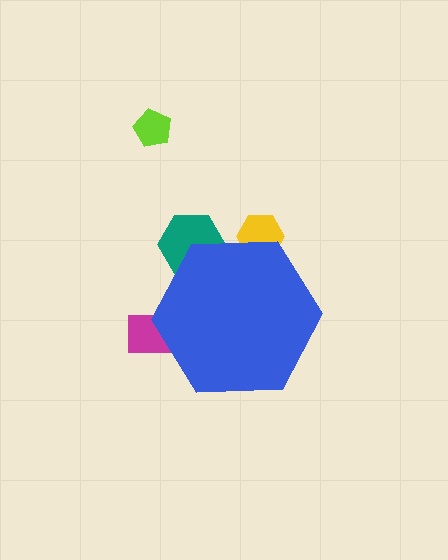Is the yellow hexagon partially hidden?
Yes, the yellow hexagon is partially hidden behind the blue hexagon.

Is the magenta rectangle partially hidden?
Yes, the magenta rectangle is partially hidden behind the blue hexagon.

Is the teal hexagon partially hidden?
Yes, the teal hexagon is partially hidden behind the blue hexagon.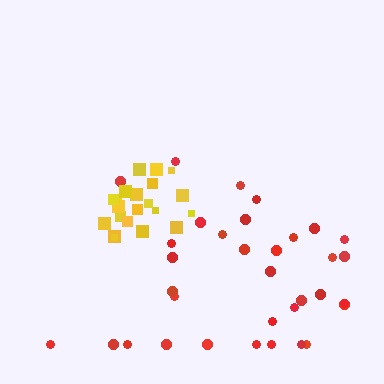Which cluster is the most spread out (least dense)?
Red.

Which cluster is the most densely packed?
Yellow.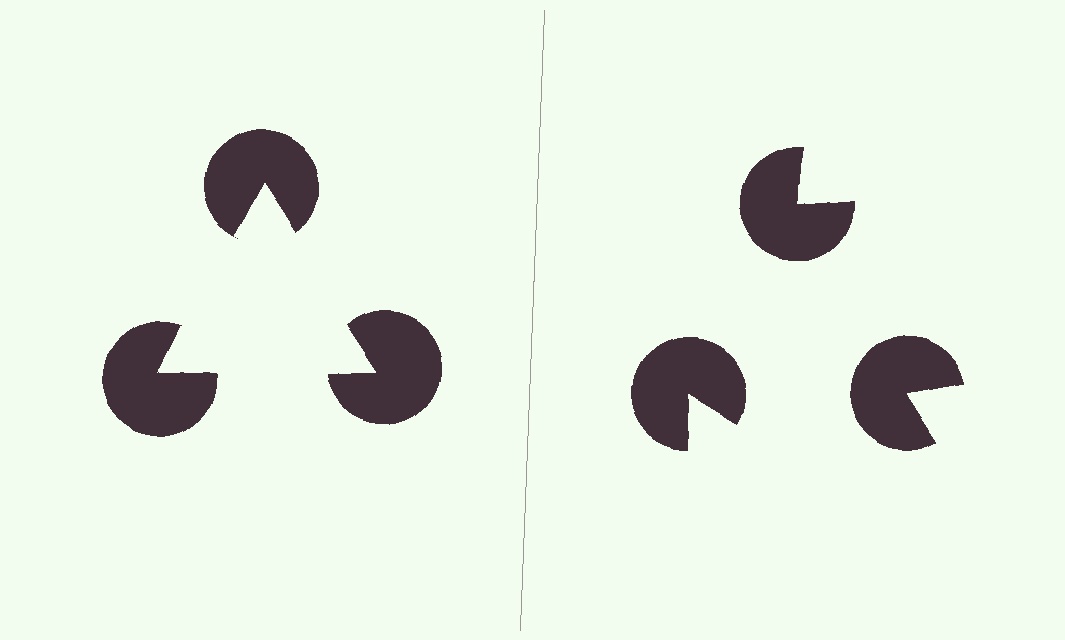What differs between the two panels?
The pac-man discs are positioned identically on both sides; only the wedge orientations differ. On the left they align to a triangle; on the right they are misaligned.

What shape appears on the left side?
An illusory triangle.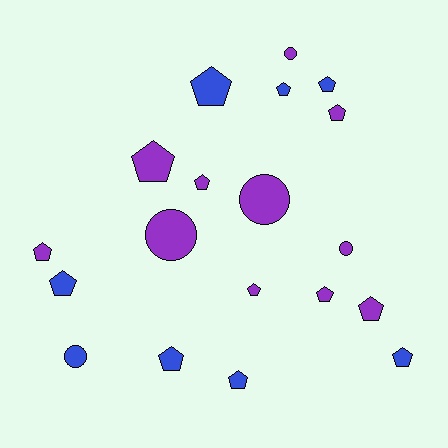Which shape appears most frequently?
Pentagon, with 14 objects.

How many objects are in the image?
There are 19 objects.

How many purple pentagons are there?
There are 7 purple pentagons.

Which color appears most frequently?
Purple, with 11 objects.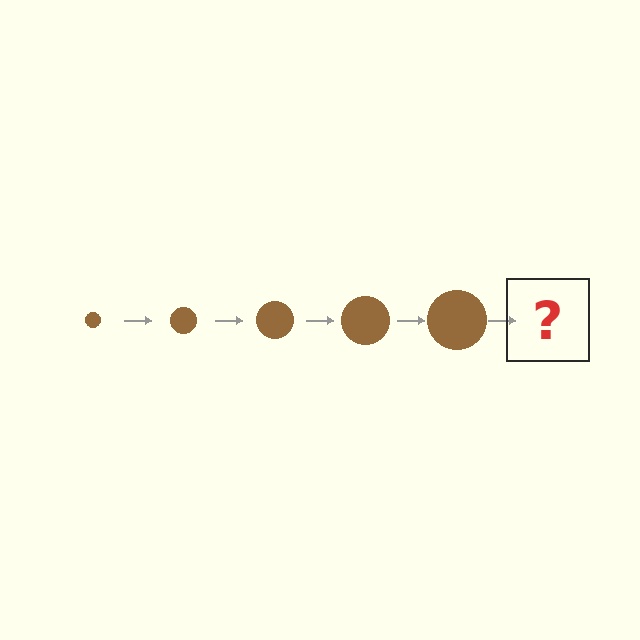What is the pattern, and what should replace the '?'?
The pattern is that the circle gets progressively larger each step. The '?' should be a brown circle, larger than the previous one.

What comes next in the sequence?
The next element should be a brown circle, larger than the previous one.